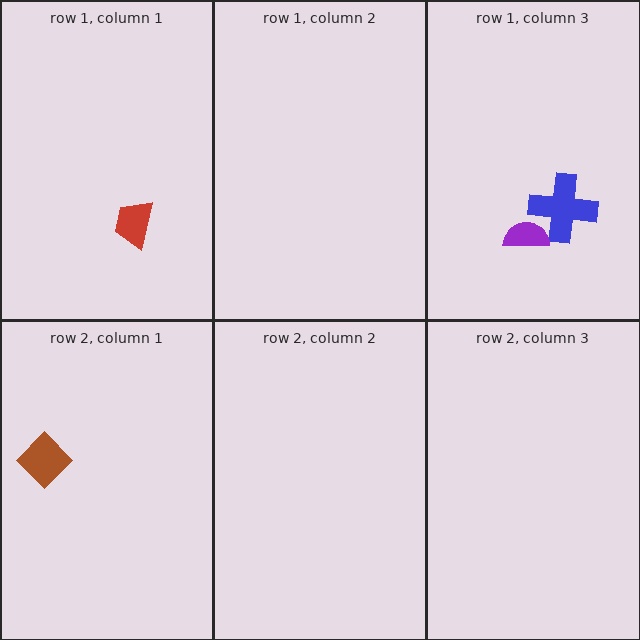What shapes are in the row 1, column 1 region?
The red trapezoid.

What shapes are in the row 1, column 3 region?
The blue cross, the purple semicircle.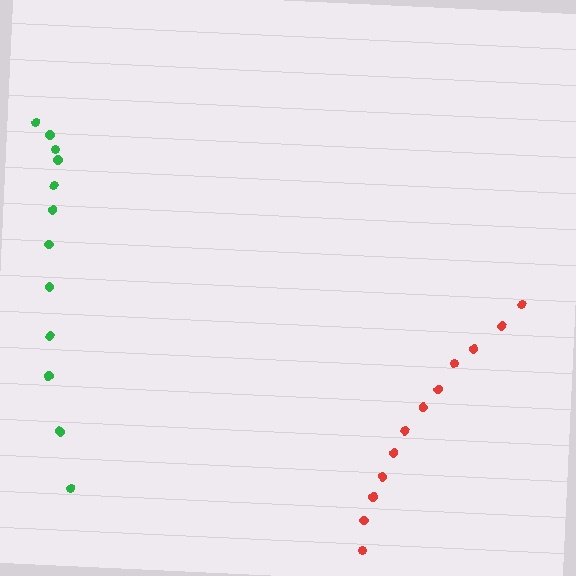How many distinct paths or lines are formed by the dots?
There are 2 distinct paths.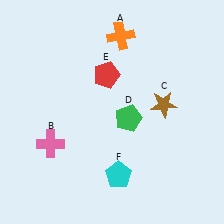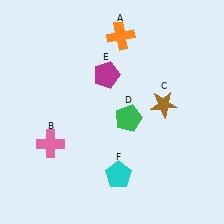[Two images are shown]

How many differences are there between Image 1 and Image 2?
There is 1 difference between the two images.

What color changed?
The pentagon (E) changed from red in Image 1 to magenta in Image 2.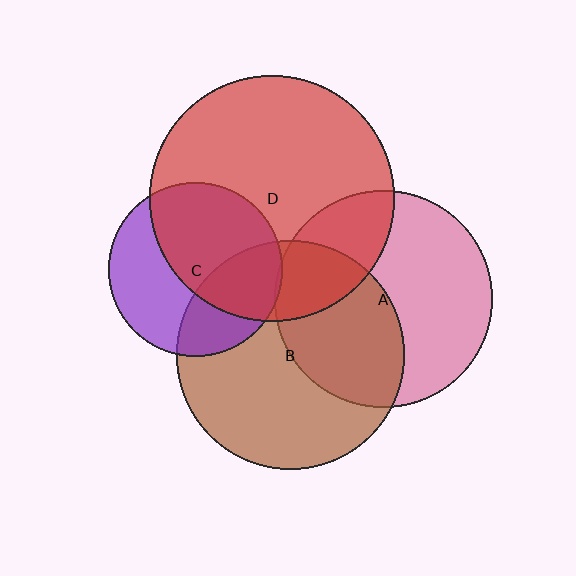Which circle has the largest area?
Circle D (red).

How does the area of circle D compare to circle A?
Approximately 1.3 times.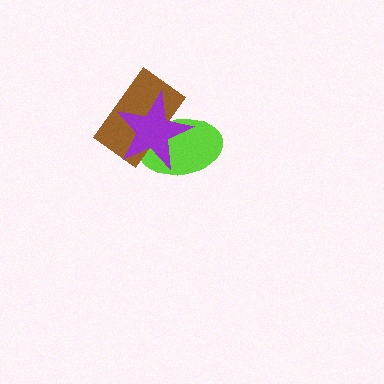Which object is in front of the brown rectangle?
The purple star is in front of the brown rectangle.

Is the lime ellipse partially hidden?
Yes, it is partially covered by another shape.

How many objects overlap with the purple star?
2 objects overlap with the purple star.